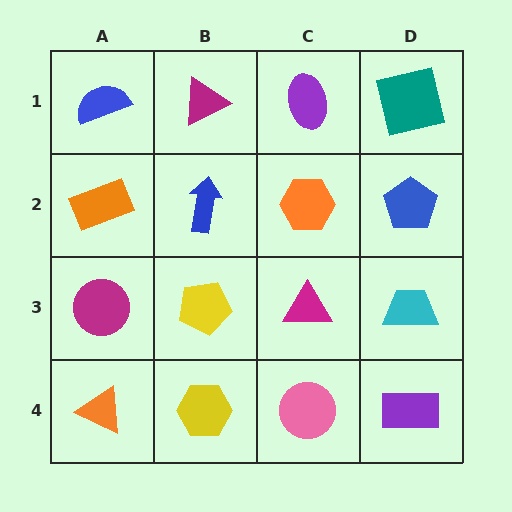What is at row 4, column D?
A purple rectangle.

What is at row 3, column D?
A cyan trapezoid.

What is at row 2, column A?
An orange rectangle.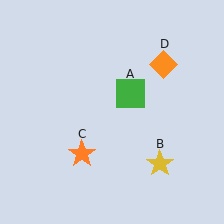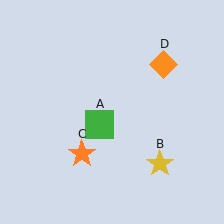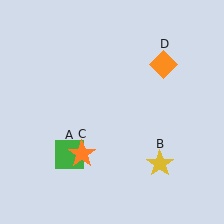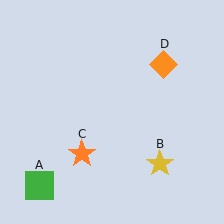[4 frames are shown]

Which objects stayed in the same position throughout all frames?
Yellow star (object B) and orange star (object C) and orange diamond (object D) remained stationary.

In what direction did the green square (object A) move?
The green square (object A) moved down and to the left.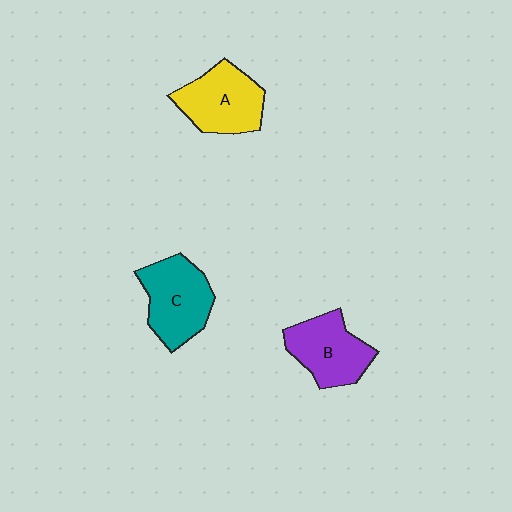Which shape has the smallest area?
Shape B (purple).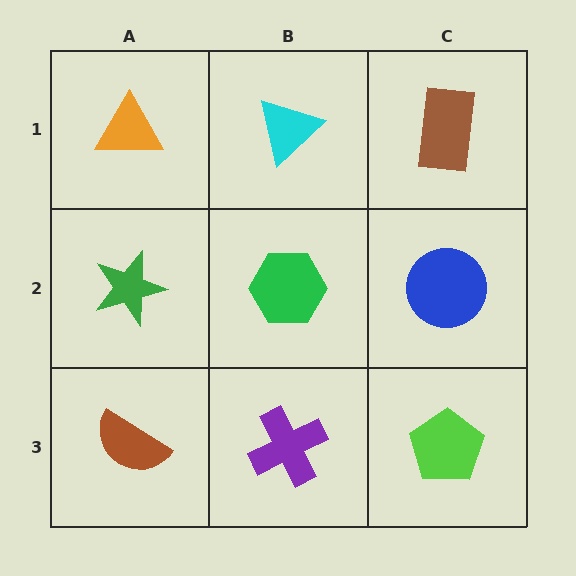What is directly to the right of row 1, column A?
A cyan triangle.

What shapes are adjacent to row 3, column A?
A green star (row 2, column A), a purple cross (row 3, column B).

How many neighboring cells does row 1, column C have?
2.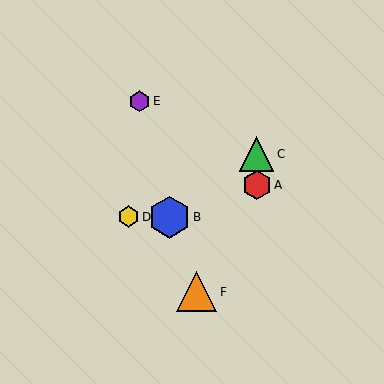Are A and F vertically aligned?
No, A is at x≈257 and F is at x≈197.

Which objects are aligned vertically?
Objects A, C are aligned vertically.